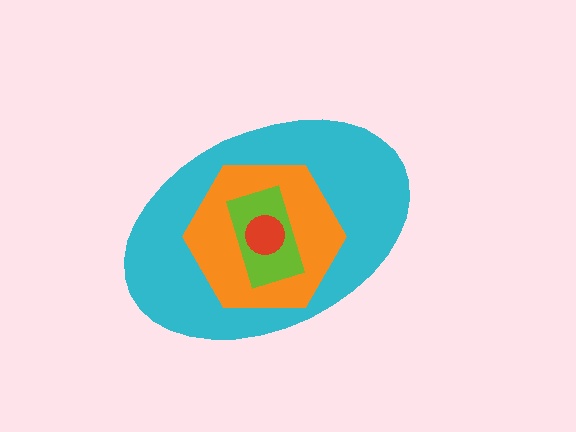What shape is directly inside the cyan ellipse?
The orange hexagon.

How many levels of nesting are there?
4.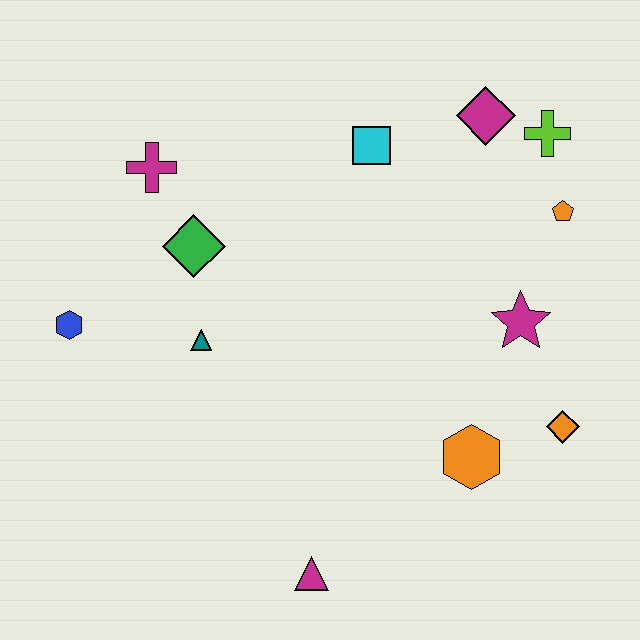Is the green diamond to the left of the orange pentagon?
Yes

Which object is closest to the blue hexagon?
The teal triangle is closest to the blue hexagon.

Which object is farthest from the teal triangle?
The lime cross is farthest from the teal triangle.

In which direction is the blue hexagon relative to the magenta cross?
The blue hexagon is below the magenta cross.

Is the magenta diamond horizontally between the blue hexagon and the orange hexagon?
No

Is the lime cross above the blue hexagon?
Yes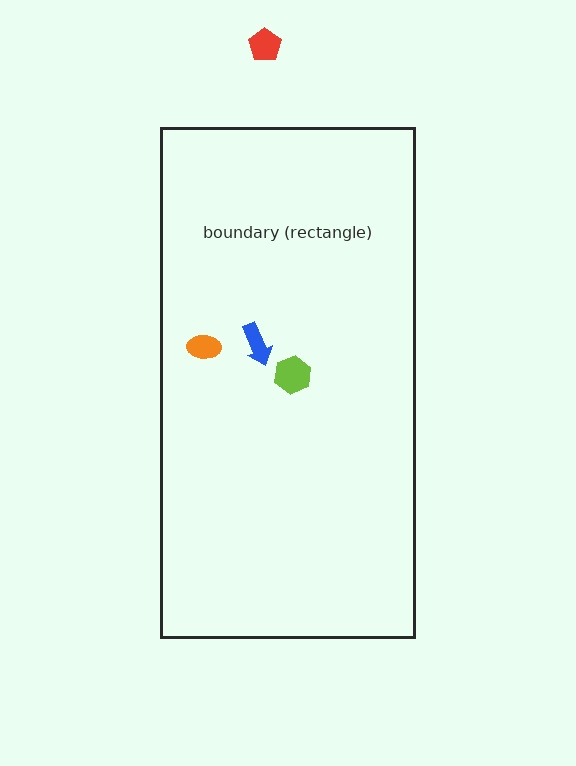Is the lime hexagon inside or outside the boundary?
Inside.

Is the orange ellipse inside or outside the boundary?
Inside.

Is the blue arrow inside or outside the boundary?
Inside.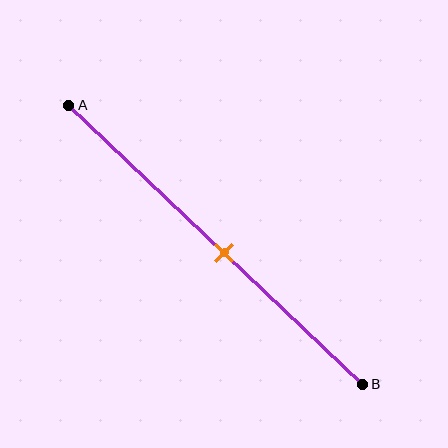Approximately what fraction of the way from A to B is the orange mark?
The orange mark is approximately 55% of the way from A to B.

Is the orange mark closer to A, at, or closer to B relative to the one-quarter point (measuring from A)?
The orange mark is closer to point B than the one-quarter point of segment AB.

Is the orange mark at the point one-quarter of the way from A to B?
No, the mark is at about 55% from A, not at the 25% one-quarter point.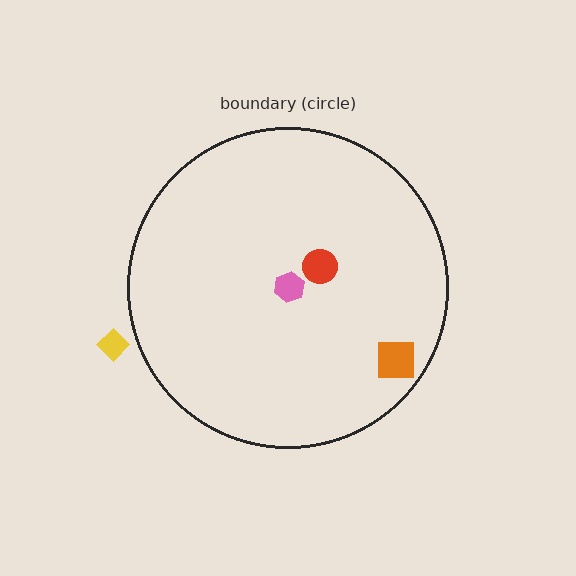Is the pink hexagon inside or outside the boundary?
Inside.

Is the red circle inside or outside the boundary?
Inside.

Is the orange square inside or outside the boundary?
Inside.